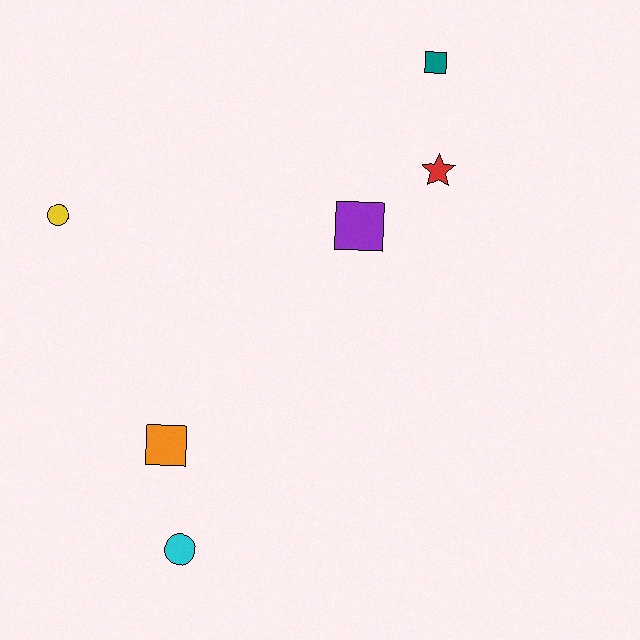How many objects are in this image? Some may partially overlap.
There are 6 objects.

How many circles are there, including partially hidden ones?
There are 2 circles.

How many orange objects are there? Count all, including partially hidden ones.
There is 1 orange object.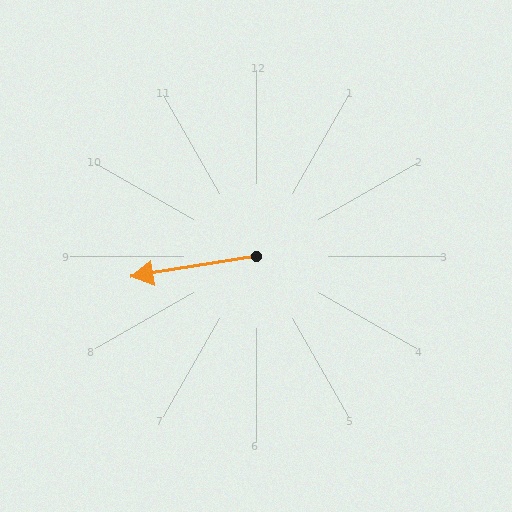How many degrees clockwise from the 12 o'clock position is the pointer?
Approximately 261 degrees.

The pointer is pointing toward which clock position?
Roughly 9 o'clock.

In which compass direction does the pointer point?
West.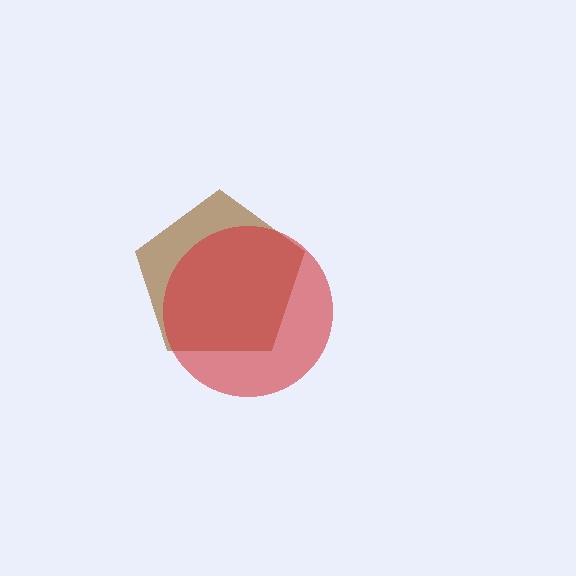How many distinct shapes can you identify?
There are 2 distinct shapes: a brown pentagon, a red circle.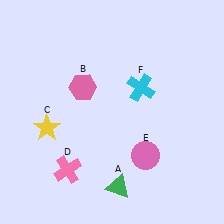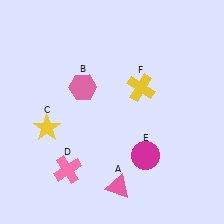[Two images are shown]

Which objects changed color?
A changed from green to pink. E changed from pink to magenta. F changed from cyan to yellow.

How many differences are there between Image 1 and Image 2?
There are 3 differences between the two images.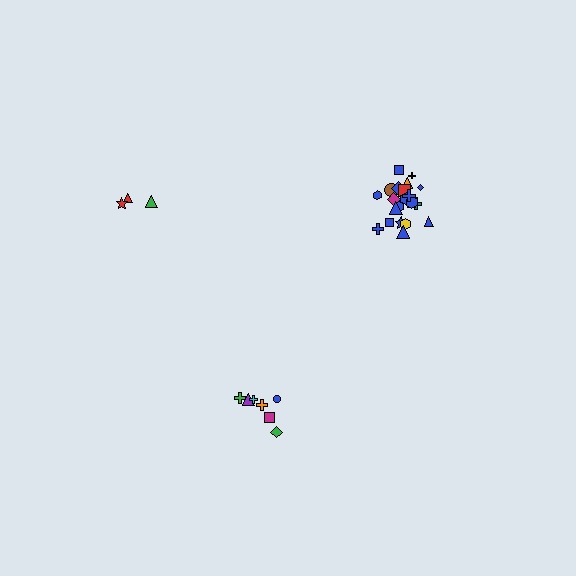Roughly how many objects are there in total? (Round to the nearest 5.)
Roughly 30 objects in total.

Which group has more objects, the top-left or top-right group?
The top-right group.